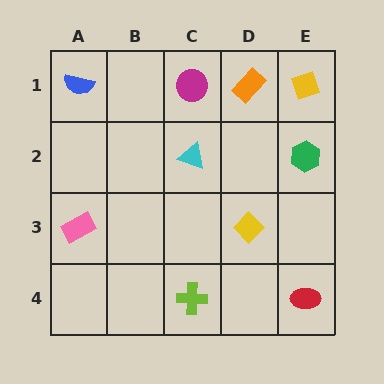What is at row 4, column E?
A red ellipse.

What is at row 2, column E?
A green hexagon.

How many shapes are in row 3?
2 shapes.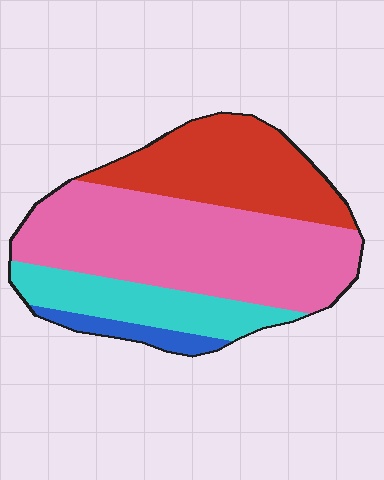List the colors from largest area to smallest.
From largest to smallest: pink, red, cyan, blue.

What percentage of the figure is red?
Red covers around 30% of the figure.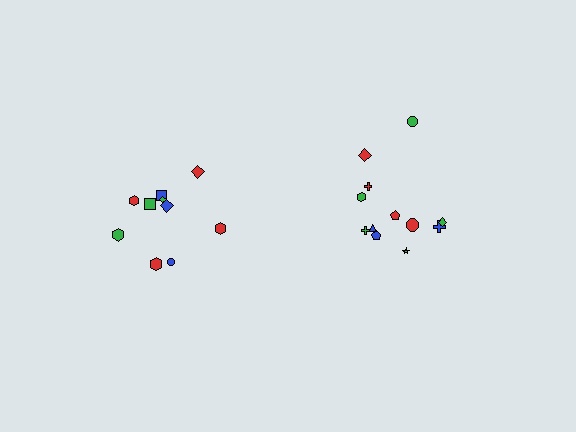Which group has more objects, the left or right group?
The right group.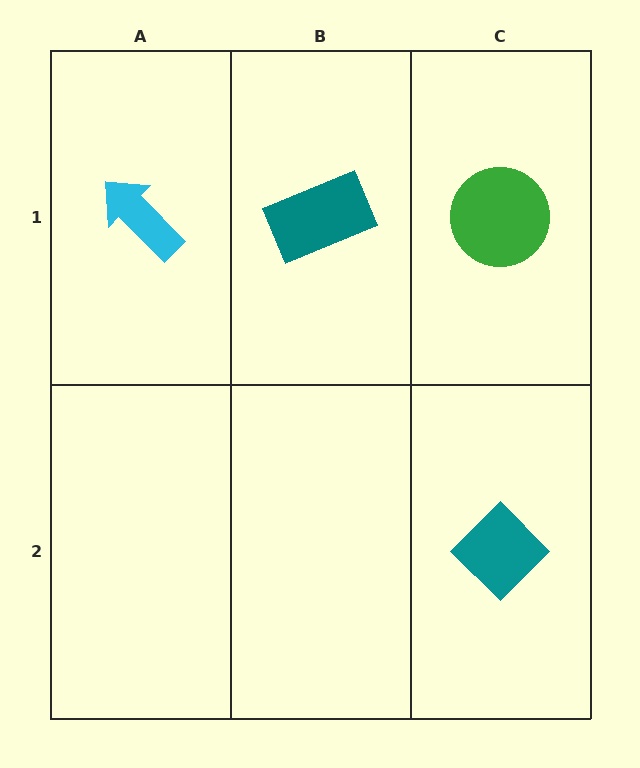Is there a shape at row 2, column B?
No, that cell is empty.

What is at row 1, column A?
A cyan arrow.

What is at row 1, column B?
A teal rectangle.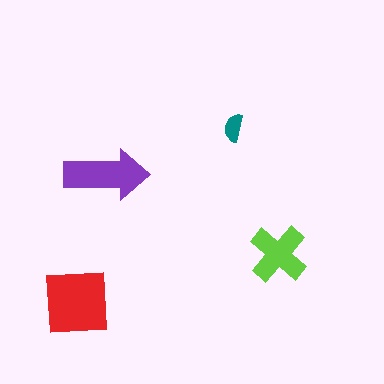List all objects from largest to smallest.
The red square, the purple arrow, the lime cross, the teal semicircle.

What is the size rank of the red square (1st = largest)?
1st.